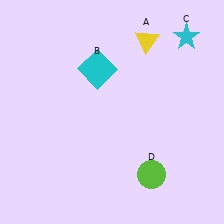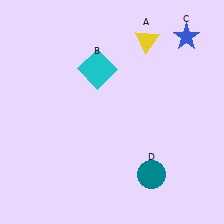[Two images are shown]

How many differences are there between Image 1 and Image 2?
There are 2 differences between the two images.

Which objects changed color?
C changed from cyan to blue. D changed from lime to teal.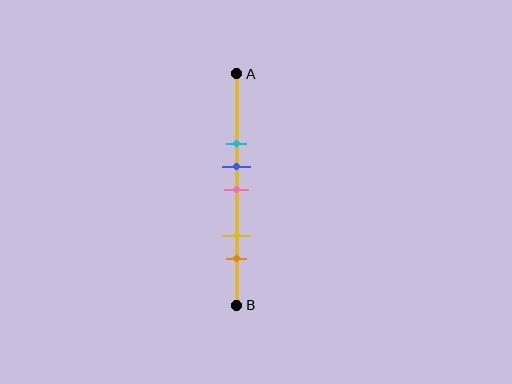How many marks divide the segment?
There are 5 marks dividing the segment.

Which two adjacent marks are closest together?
The blue and pink marks are the closest adjacent pair.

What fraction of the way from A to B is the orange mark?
The orange mark is approximately 80% (0.8) of the way from A to B.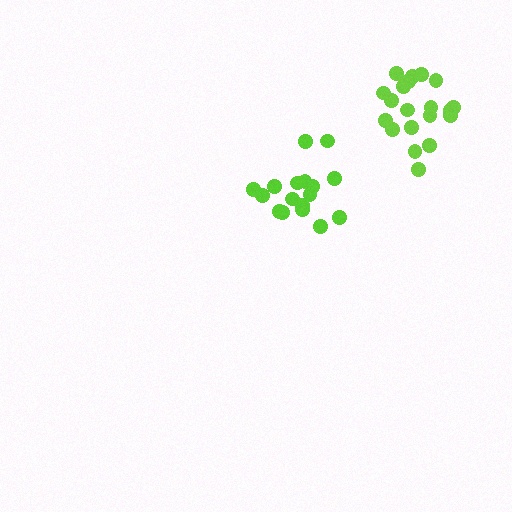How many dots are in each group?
Group 1: 20 dots, Group 2: 18 dots (38 total).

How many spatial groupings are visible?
There are 2 spatial groupings.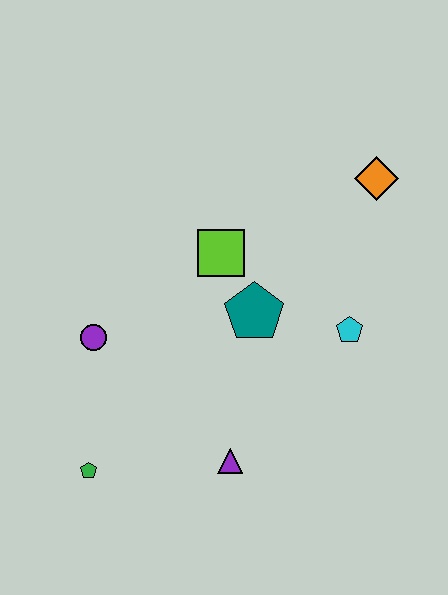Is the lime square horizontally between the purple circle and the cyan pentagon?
Yes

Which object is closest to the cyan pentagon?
The teal pentagon is closest to the cyan pentagon.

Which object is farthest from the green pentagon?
The orange diamond is farthest from the green pentagon.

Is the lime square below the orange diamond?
Yes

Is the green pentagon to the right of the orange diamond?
No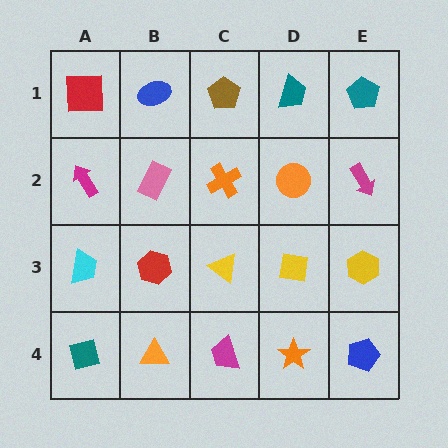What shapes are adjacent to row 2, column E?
A teal pentagon (row 1, column E), a yellow hexagon (row 3, column E), an orange circle (row 2, column D).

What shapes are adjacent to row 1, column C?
An orange cross (row 2, column C), a blue ellipse (row 1, column B), a teal trapezoid (row 1, column D).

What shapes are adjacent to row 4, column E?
A yellow hexagon (row 3, column E), an orange star (row 4, column D).